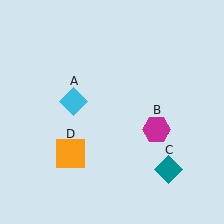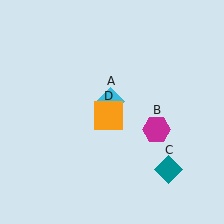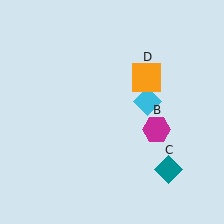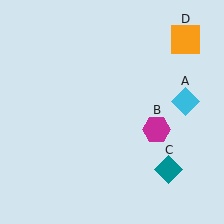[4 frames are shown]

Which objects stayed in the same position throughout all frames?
Magenta hexagon (object B) and teal diamond (object C) remained stationary.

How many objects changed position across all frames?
2 objects changed position: cyan diamond (object A), orange square (object D).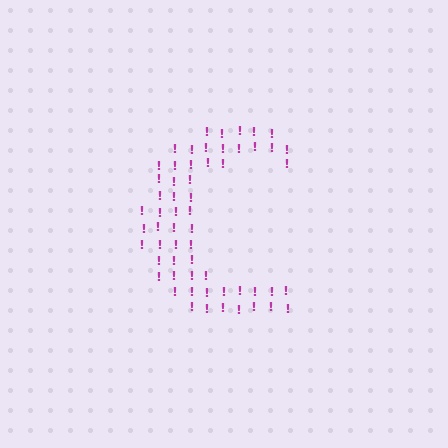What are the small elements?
The small elements are exclamation marks.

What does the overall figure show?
The overall figure shows the letter C.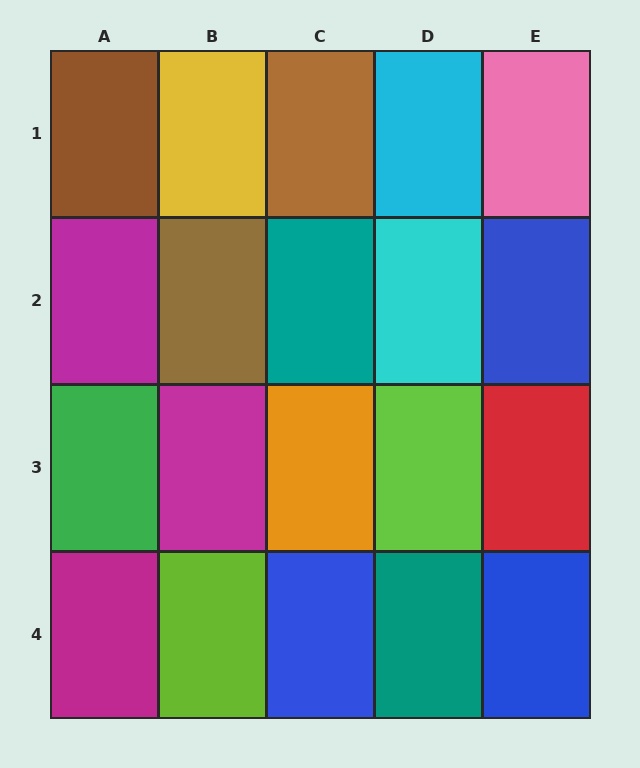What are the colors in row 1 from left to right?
Brown, yellow, brown, cyan, pink.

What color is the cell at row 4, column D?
Teal.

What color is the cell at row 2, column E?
Blue.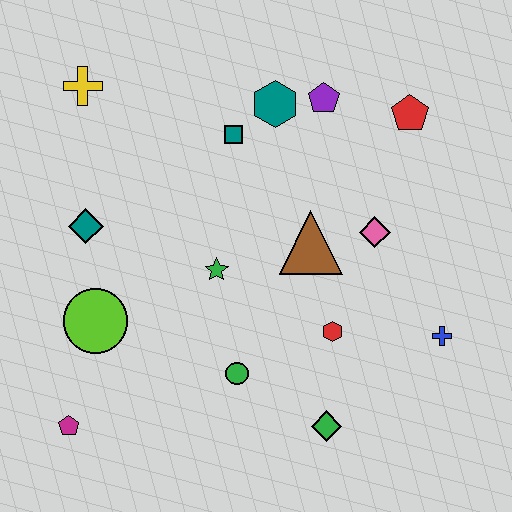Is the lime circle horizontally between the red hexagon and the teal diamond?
Yes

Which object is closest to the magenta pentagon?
The lime circle is closest to the magenta pentagon.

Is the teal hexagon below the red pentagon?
No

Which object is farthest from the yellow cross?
The blue cross is farthest from the yellow cross.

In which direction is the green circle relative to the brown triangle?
The green circle is below the brown triangle.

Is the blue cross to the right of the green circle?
Yes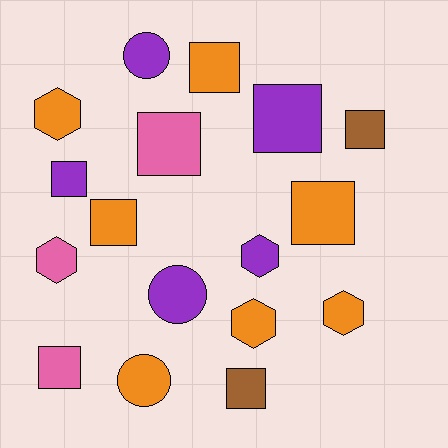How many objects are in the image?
There are 17 objects.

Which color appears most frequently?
Orange, with 7 objects.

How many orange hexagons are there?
There are 3 orange hexagons.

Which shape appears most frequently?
Square, with 9 objects.